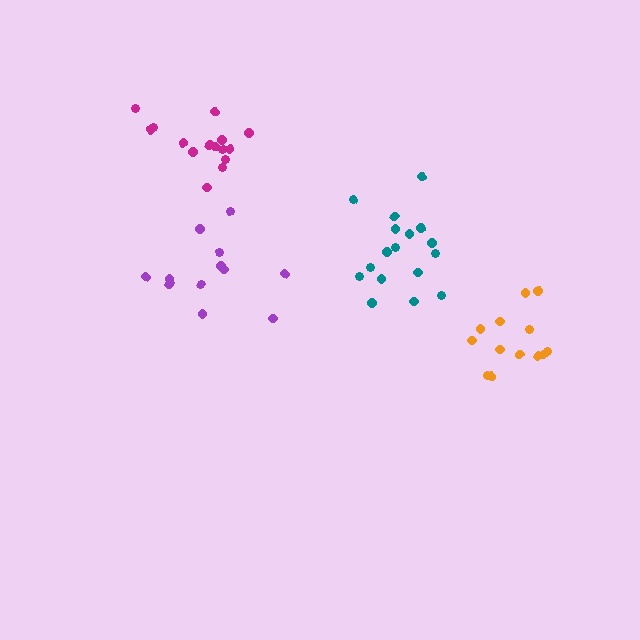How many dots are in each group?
Group 1: 12 dots, Group 2: 17 dots, Group 3: 13 dots, Group 4: 15 dots (57 total).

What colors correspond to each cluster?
The clusters are colored: purple, teal, orange, magenta.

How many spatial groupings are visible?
There are 4 spatial groupings.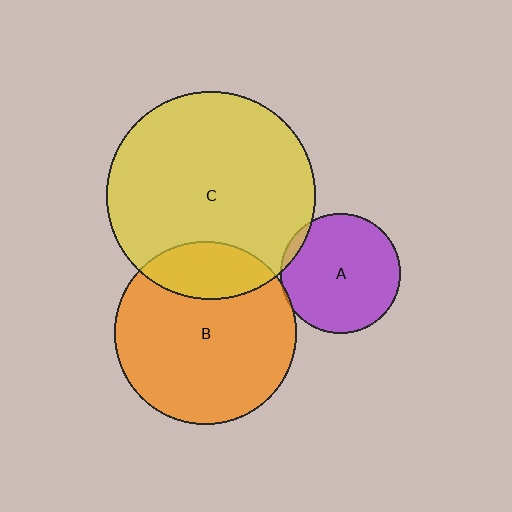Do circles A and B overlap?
Yes.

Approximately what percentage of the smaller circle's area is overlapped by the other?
Approximately 5%.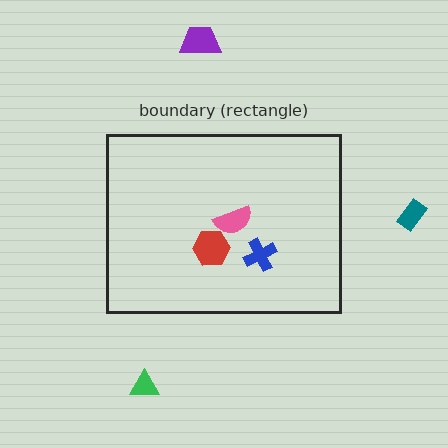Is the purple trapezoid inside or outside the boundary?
Outside.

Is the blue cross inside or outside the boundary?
Inside.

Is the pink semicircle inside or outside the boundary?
Inside.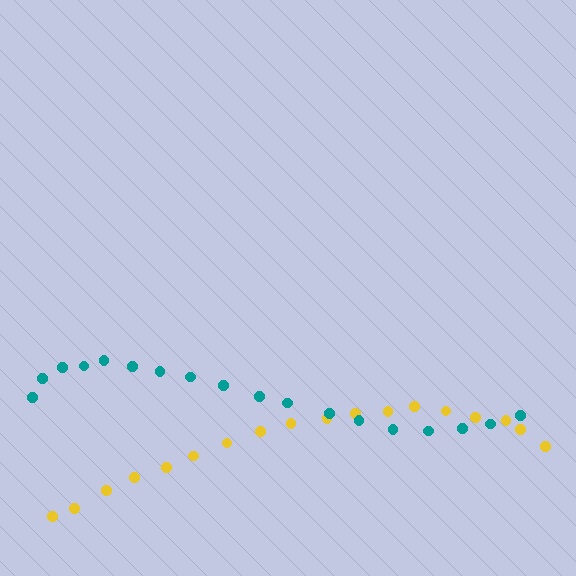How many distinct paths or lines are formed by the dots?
There are 2 distinct paths.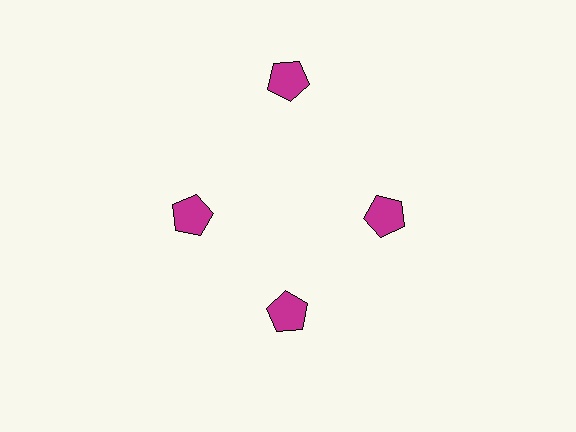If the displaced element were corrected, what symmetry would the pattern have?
It would have 4-fold rotational symmetry — the pattern would map onto itself every 90 degrees.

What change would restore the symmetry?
The symmetry would be restored by moving it inward, back onto the ring so that all 4 pentagons sit at equal angles and equal distance from the center.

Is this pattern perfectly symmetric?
No. The 4 magenta pentagons are arranged in a ring, but one element near the 12 o'clock position is pushed outward from the center, breaking the 4-fold rotational symmetry.